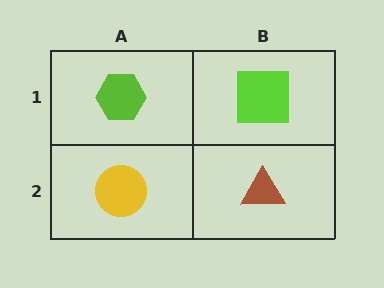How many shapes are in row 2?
2 shapes.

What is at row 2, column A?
A yellow circle.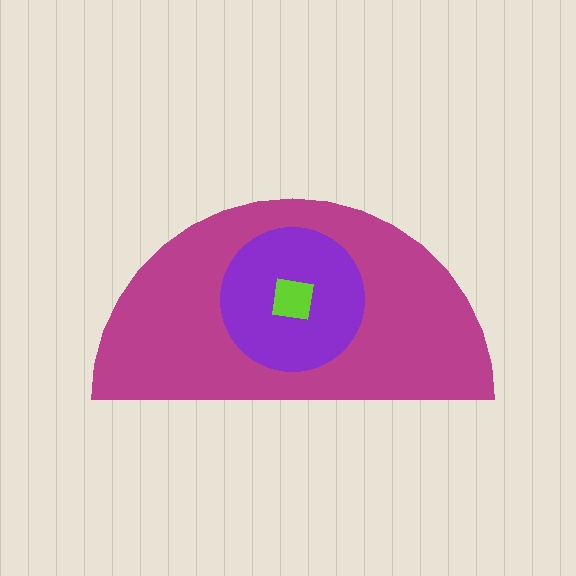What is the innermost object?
The lime square.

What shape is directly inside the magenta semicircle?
The purple circle.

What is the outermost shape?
The magenta semicircle.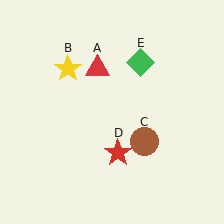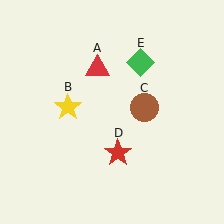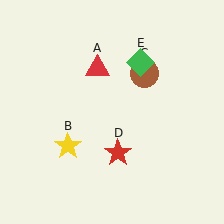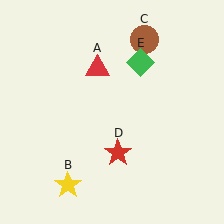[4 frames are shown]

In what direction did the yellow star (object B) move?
The yellow star (object B) moved down.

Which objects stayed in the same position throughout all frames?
Red triangle (object A) and red star (object D) and green diamond (object E) remained stationary.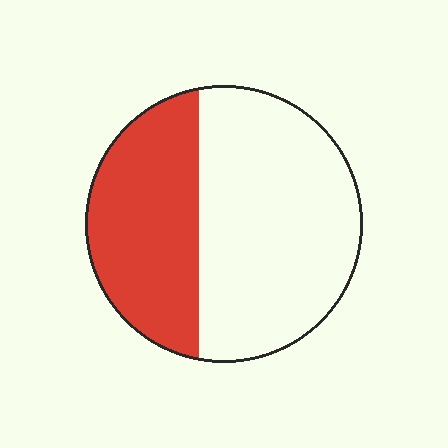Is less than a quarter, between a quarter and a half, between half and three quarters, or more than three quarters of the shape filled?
Between a quarter and a half.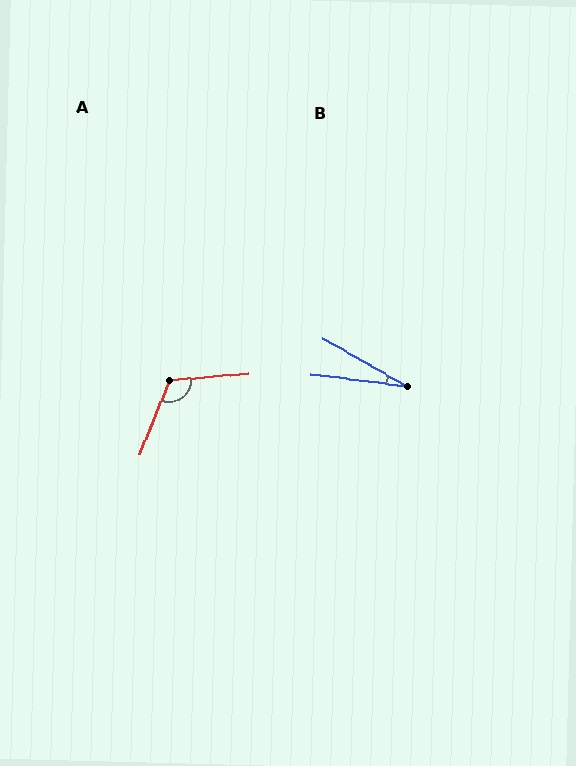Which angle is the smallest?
B, at approximately 22 degrees.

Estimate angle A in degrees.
Approximately 116 degrees.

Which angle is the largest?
A, at approximately 116 degrees.